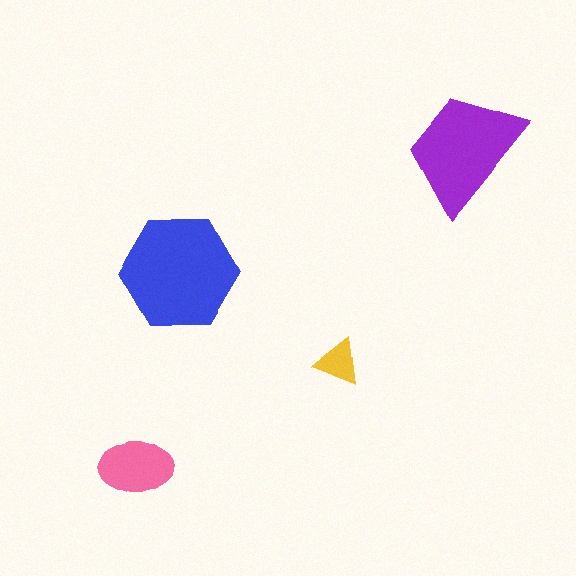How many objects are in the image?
There are 4 objects in the image.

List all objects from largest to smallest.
The blue hexagon, the purple trapezoid, the pink ellipse, the yellow triangle.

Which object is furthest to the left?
The pink ellipse is leftmost.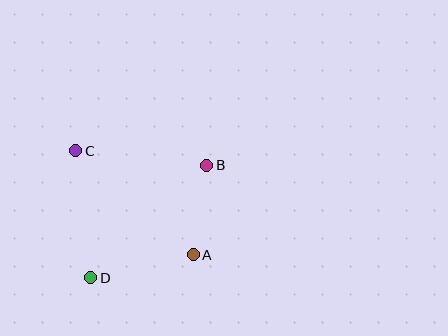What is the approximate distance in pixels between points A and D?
The distance between A and D is approximately 105 pixels.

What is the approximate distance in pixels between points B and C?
The distance between B and C is approximately 132 pixels.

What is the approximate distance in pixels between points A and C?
The distance between A and C is approximately 157 pixels.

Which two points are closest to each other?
Points A and B are closest to each other.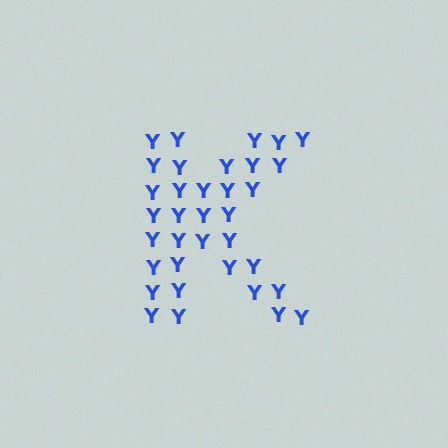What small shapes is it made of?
It is made of small letter Y's.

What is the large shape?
The large shape is the letter K.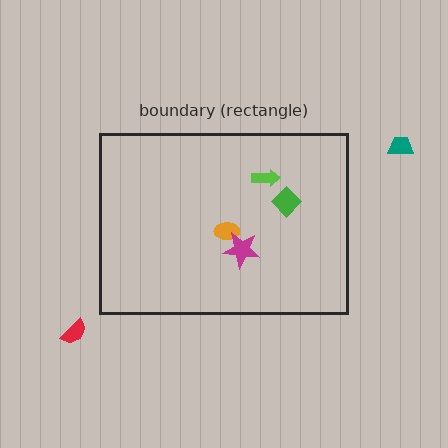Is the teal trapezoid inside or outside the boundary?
Outside.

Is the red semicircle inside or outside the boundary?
Outside.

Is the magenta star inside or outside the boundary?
Inside.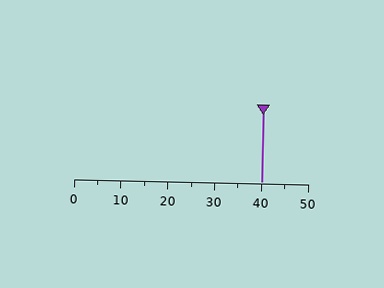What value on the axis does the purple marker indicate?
The marker indicates approximately 40.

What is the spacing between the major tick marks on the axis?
The major ticks are spaced 10 apart.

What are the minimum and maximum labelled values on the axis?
The axis runs from 0 to 50.